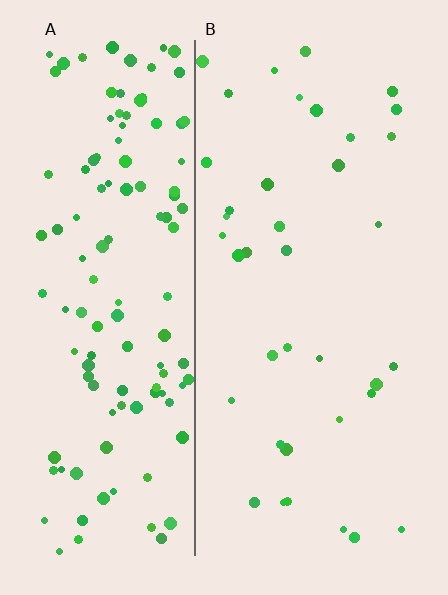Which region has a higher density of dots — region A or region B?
A (the left).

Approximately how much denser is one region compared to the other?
Approximately 3.3× — region A over region B.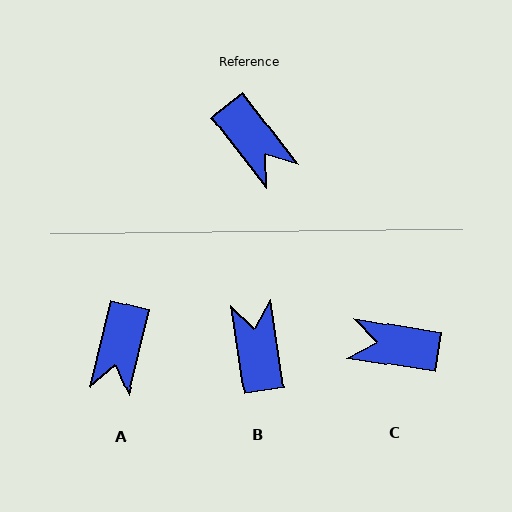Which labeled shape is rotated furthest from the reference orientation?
B, about 151 degrees away.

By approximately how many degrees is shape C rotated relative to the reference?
Approximately 137 degrees clockwise.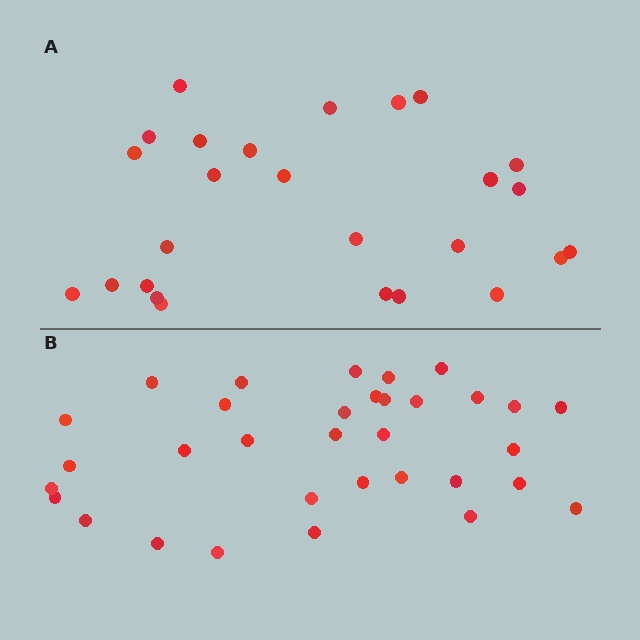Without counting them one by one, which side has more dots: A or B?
Region B (the bottom region) has more dots.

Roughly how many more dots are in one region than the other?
Region B has roughly 8 or so more dots than region A.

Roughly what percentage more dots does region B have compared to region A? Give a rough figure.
About 25% more.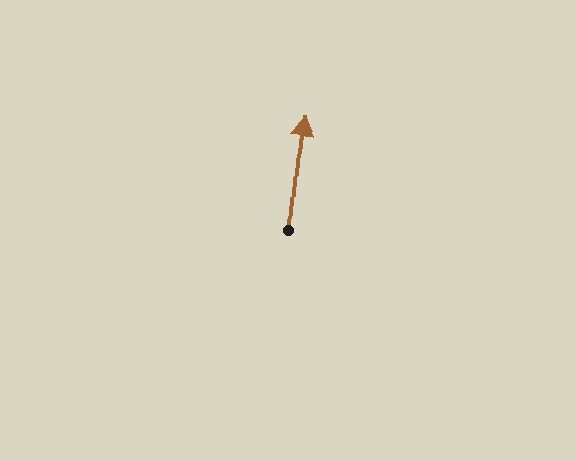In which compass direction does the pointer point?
North.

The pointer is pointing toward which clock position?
Roughly 12 o'clock.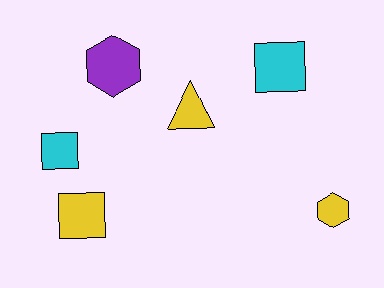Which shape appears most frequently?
Square, with 3 objects.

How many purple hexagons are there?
There is 1 purple hexagon.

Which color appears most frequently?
Yellow, with 3 objects.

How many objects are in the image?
There are 6 objects.